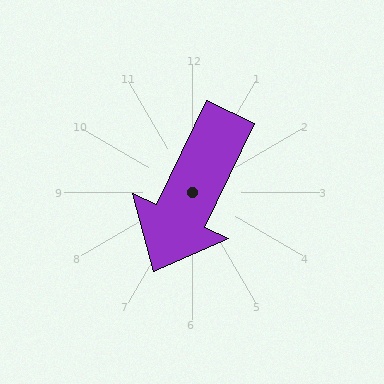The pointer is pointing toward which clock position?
Roughly 7 o'clock.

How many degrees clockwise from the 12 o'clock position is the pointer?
Approximately 206 degrees.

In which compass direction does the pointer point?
Southwest.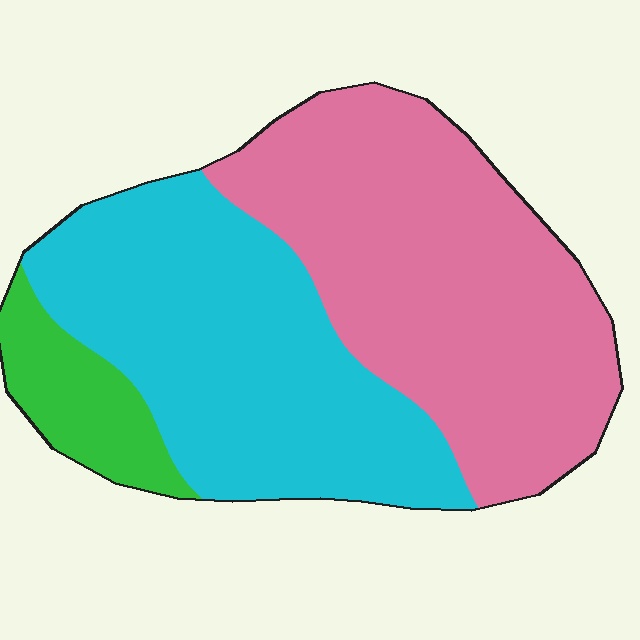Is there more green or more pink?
Pink.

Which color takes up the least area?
Green, at roughly 10%.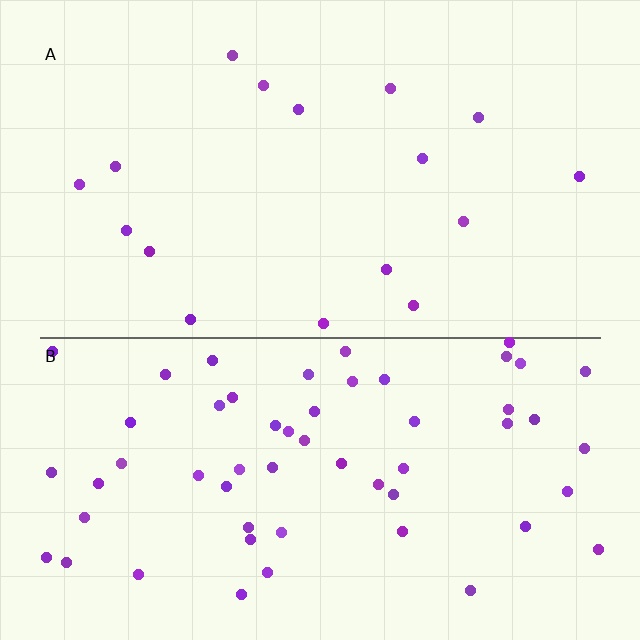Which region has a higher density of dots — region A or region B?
B (the bottom).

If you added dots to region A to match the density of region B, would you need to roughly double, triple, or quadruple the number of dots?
Approximately triple.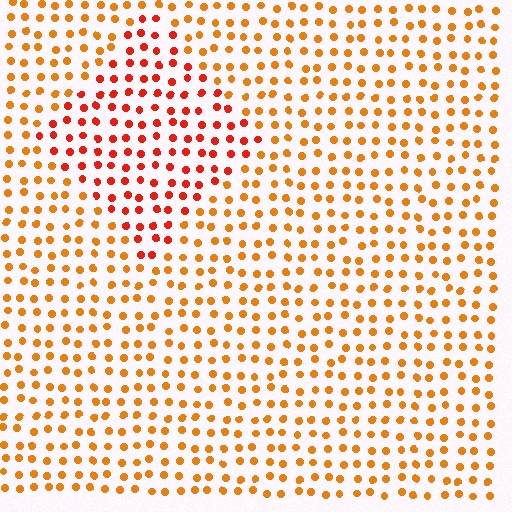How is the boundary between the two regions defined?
The boundary is defined purely by a slight shift in hue (about 28 degrees). Spacing, size, and orientation are identical on both sides.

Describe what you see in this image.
The image is filled with small orange elements in a uniform arrangement. A diamond-shaped region is visible where the elements are tinted to a slightly different hue, forming a subtle color boundary.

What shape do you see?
I see a diamond.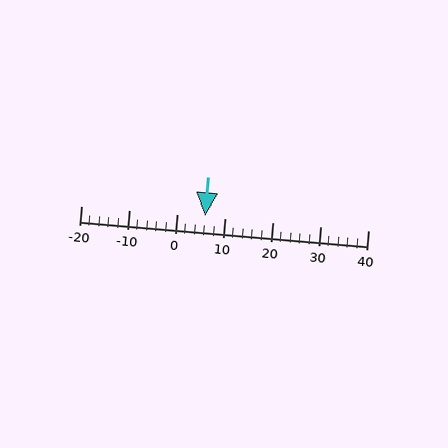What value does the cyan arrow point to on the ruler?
The cyan arrow points to approximately 6.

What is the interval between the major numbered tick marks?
The major tick marks are spaced 10 units apart.